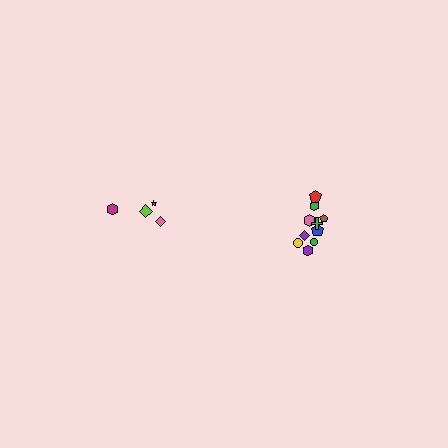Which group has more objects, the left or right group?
The right group.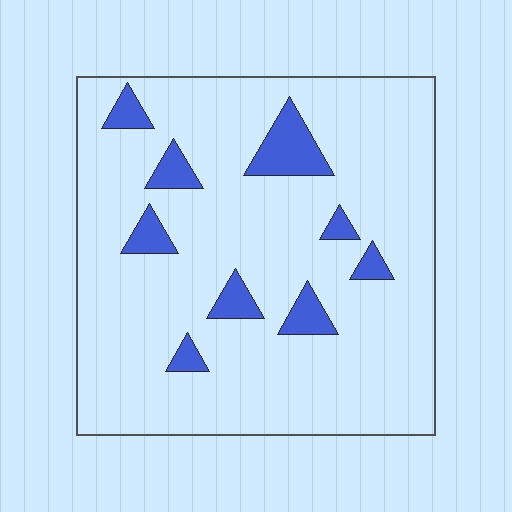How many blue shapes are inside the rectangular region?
9.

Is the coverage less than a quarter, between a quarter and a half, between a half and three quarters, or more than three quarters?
Less than a quarter.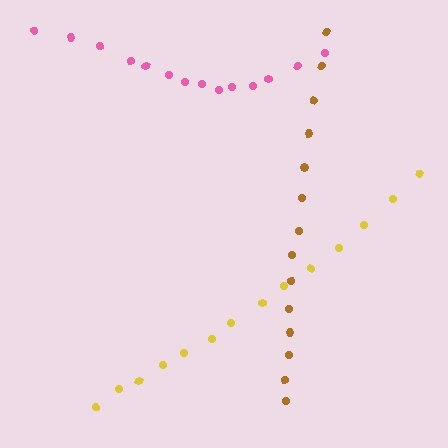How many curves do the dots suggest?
There are 3 distinct paths.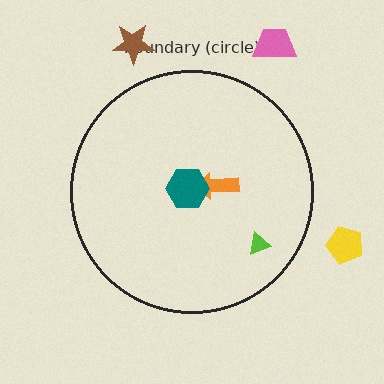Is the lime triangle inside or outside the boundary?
Inside.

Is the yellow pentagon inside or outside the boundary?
Outside.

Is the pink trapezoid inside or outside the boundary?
Outside.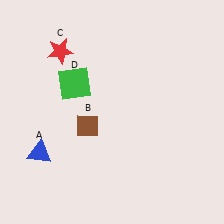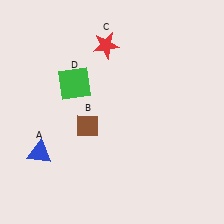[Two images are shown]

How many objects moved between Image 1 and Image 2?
1 object moved between the two images.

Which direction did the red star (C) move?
The red star (C) moved right.